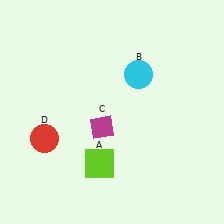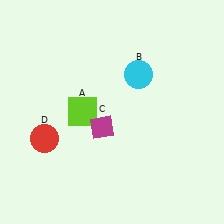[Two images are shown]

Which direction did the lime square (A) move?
The lime square (A) moved up.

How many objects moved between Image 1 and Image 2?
1 object moved between the two images.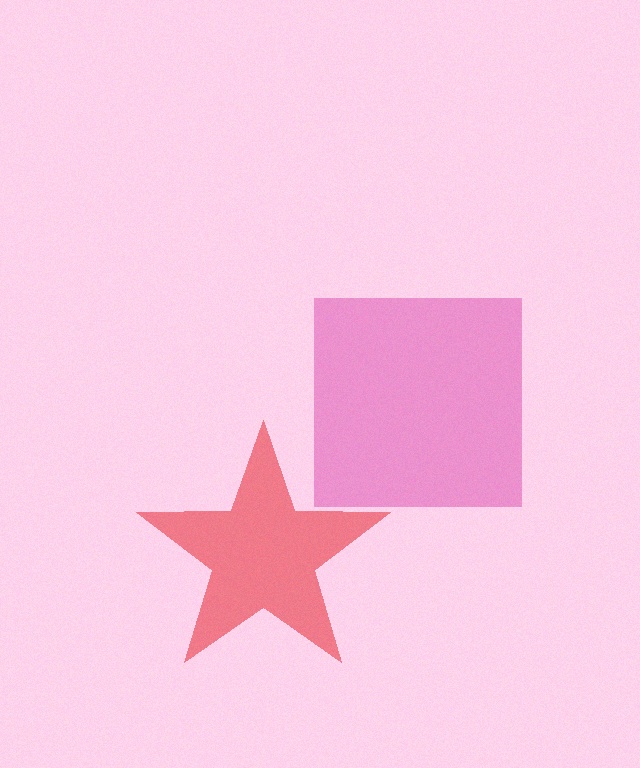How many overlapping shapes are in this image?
There are 2 overlapping shapes in the image.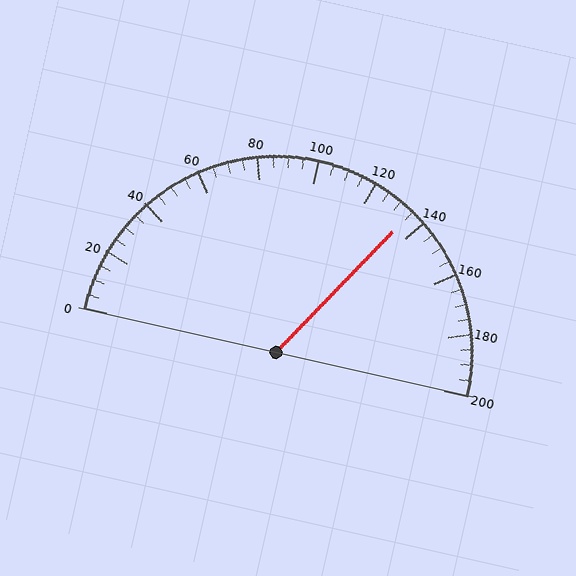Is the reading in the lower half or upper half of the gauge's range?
The reading is in the upper half of the range (0 to 200).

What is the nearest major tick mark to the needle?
The nearest major tick mark is 140.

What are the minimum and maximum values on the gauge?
The gauge ranges from 0 to 200.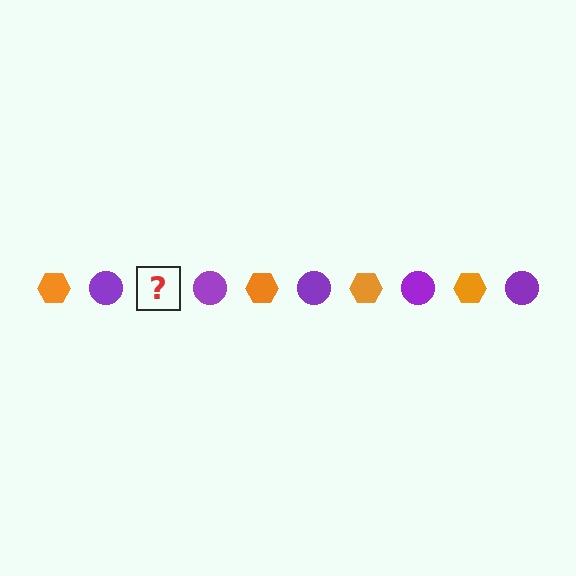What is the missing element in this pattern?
The missing element is an orange hexagon.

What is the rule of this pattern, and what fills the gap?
The rule is that the pattern alternates between orange hexagon and purple circle. The gap should be filled with an orange hexagon.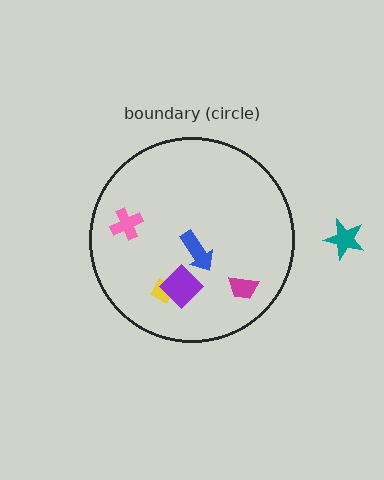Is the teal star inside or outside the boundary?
Outside.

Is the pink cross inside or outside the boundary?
Inside.